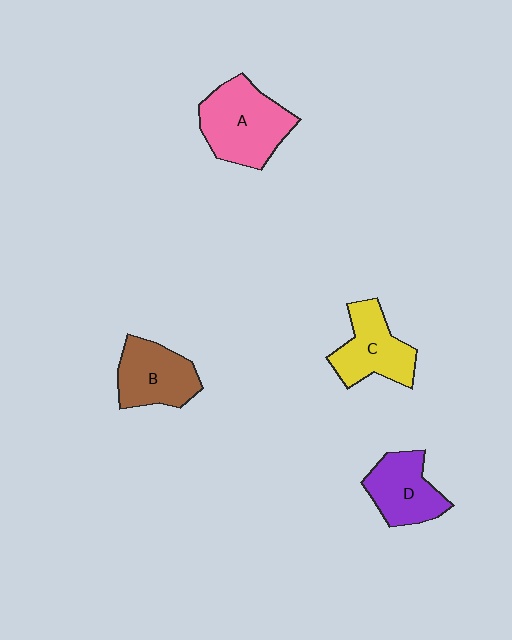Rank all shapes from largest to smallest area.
From largest to smallest: A (pink), C (yellow), B (brown), D (purple).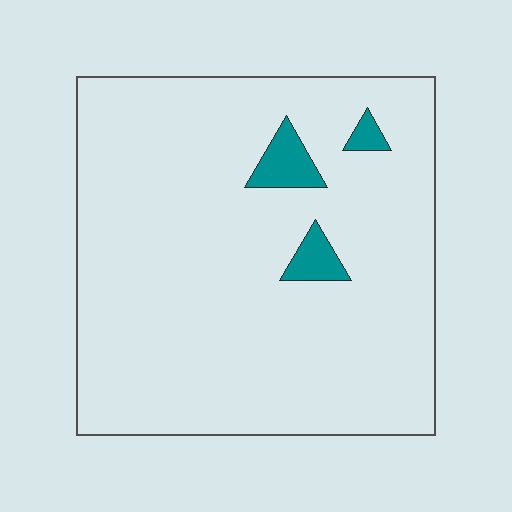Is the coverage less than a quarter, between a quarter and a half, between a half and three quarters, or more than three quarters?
Less than a quarter.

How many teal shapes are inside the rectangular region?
3.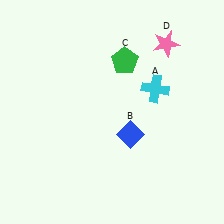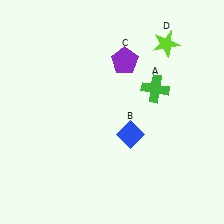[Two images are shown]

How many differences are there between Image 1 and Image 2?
There are 3 differences between the two images.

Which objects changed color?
A changed from cyan to green. C changed from green to purple. D changed from pink to lime.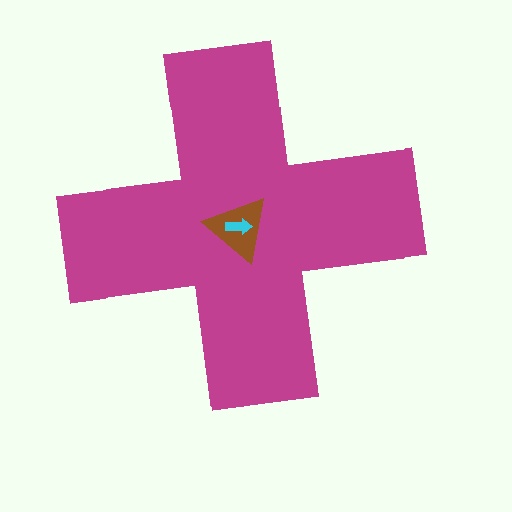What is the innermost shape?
The cyan arrow.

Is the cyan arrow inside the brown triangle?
Yes.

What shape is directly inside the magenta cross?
The brown triangle.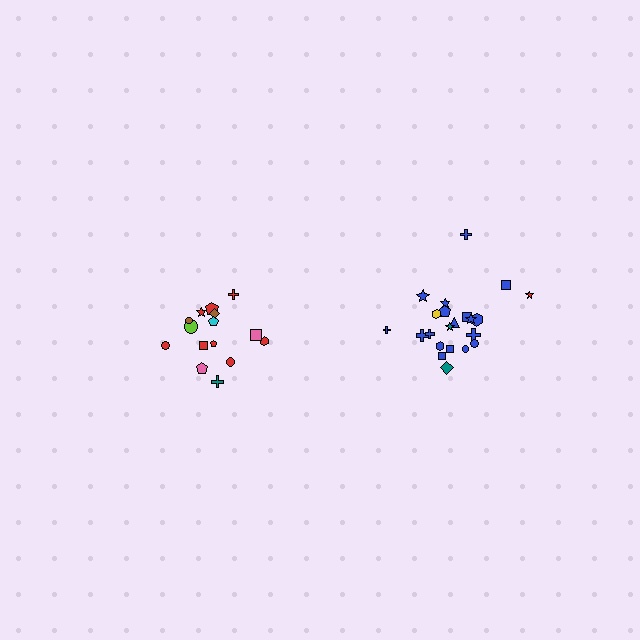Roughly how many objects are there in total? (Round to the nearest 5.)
Roughly 35 objects in total.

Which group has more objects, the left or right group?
The right group.